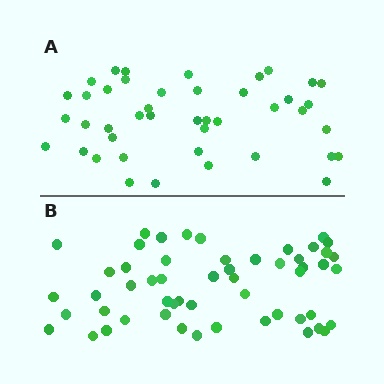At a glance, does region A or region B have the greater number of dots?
Region B (the bottom region) has more dots.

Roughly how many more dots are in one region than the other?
Region B has roughly 12 or so more dots than region A.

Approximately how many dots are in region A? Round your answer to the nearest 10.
About 40 dots. (The exact count is 43, which rounds to 40.)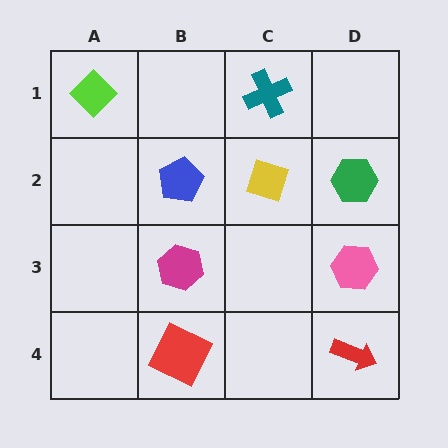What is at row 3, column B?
A magenta hexagon.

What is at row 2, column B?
A blue pentagon.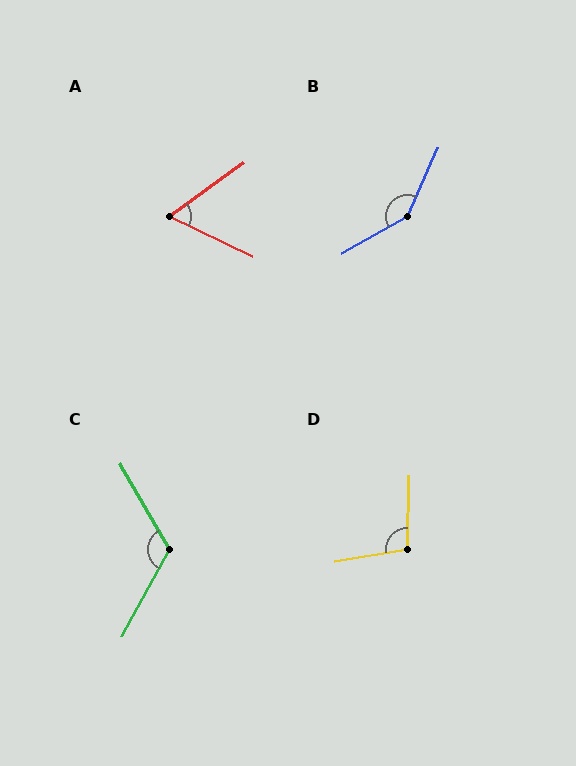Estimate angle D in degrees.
Approximately 100 degrees.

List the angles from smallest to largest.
A (61°), D (100°), C (121°), B (143°).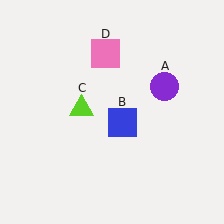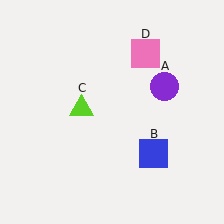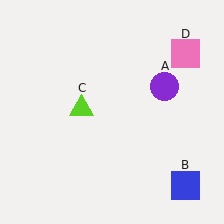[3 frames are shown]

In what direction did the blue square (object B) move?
The blue square (object B) moved down and to the right.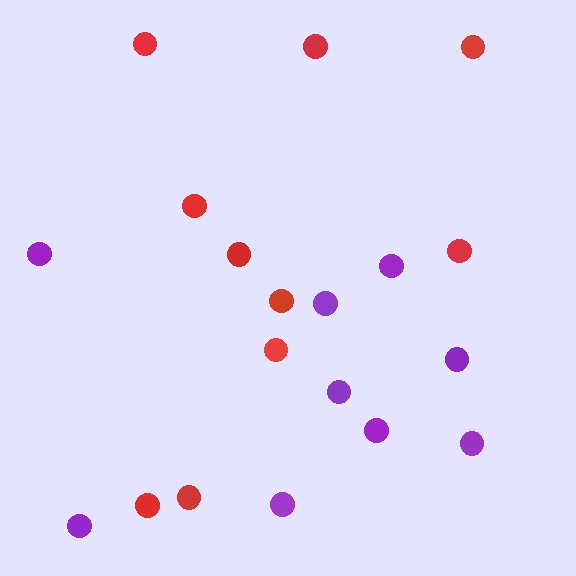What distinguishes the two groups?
There are 2 groups: one group of purple circles (9) and one group of red circles (10).